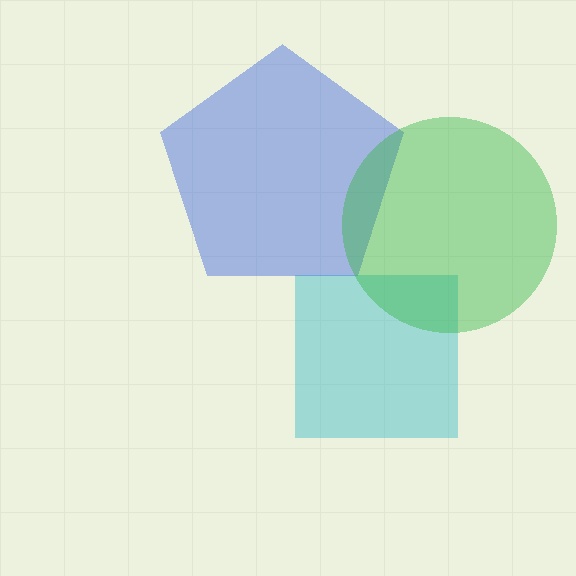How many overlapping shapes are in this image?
There are 3 overlapping shapes in the image.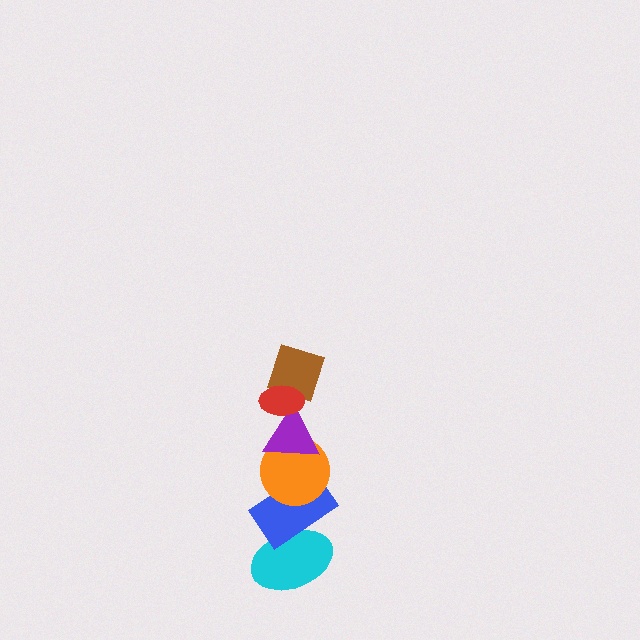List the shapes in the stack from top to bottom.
From top to bottom: the red ellipse, the brown diamond, the purple triangle, the orange circle, the blue rectangle, the cyan ellipse.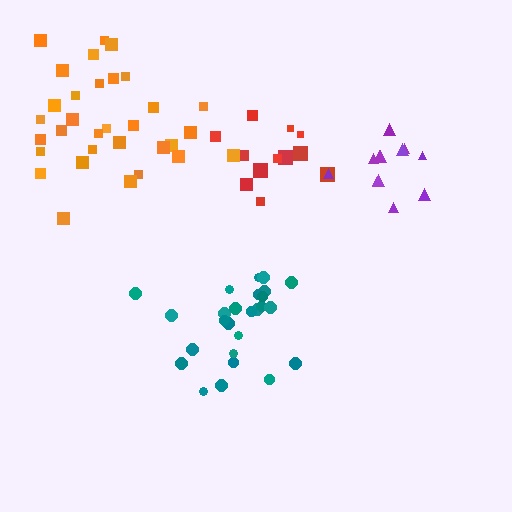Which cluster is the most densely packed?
Teal.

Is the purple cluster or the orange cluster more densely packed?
Orange.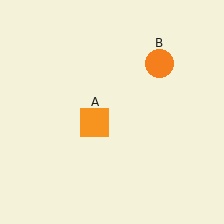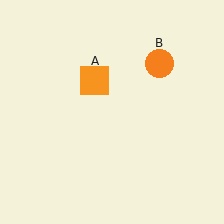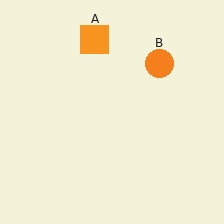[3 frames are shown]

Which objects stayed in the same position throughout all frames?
Orange circle (object B) remained stationary.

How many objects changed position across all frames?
1 object changed position: orange square (object A).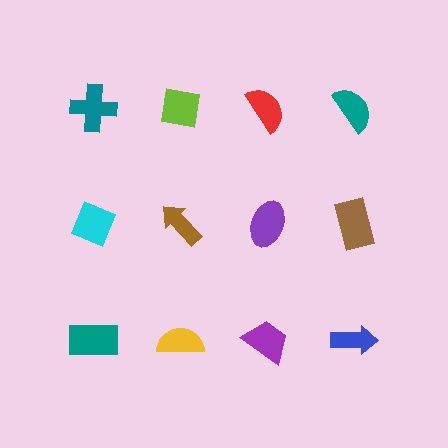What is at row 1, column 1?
A teal cross.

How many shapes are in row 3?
4 shapes.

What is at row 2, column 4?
A brown rectangle.